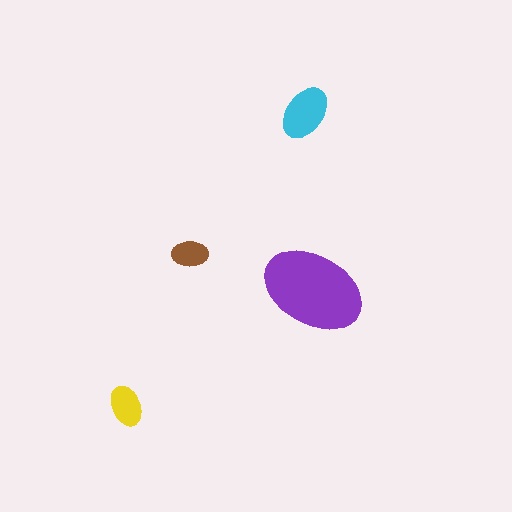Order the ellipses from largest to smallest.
the purple one, the cyan one, the yellow one, the brown one.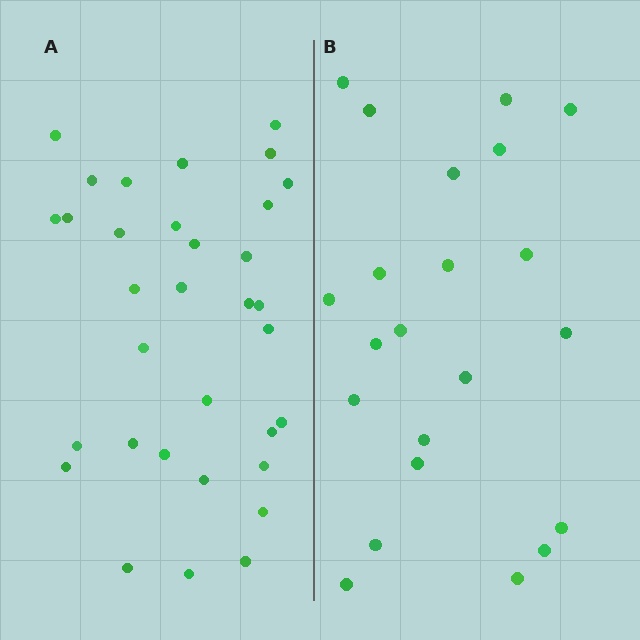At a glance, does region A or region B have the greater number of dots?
Region A (the left region) has more dots.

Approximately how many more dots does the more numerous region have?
Region A has roughly 12 or so more dots than region B.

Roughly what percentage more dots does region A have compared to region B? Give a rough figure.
About 50% more.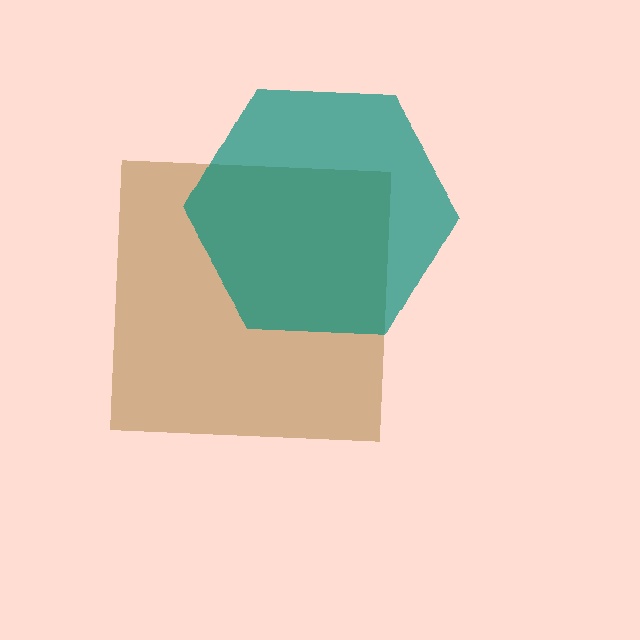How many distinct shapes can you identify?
There are 2 distinct shapes: a brown square, a teal hexagon.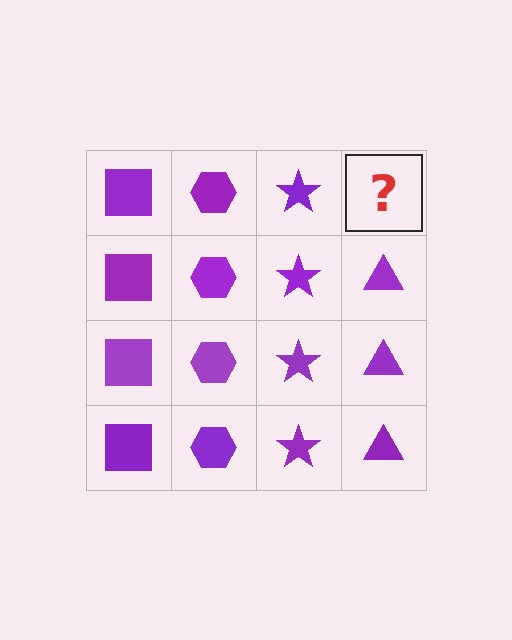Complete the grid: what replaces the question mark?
The question mark should be replaced with a purple triangle.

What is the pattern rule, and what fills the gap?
The rule is that each column has a consistent shape. The gap should be filled with a purple triangle.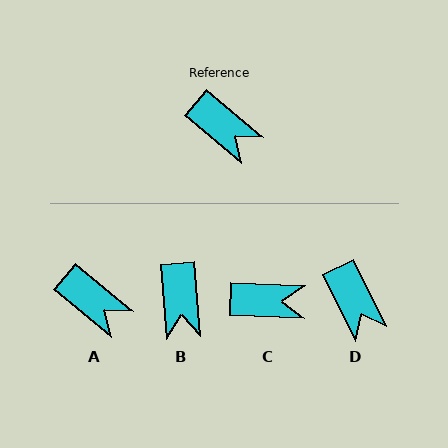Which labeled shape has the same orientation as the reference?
A.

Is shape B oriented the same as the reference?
No, it is off by about 46 degrees.